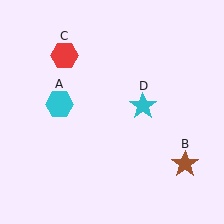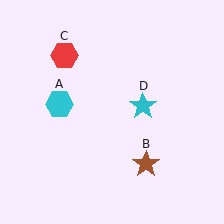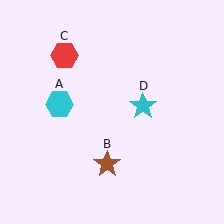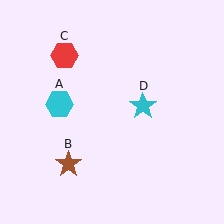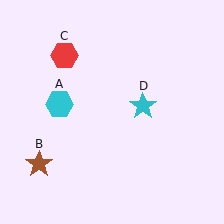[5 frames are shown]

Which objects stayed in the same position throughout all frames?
Cyan hexagon (object A) and red hexagon (object C) and cyan star (object D) remained stationary.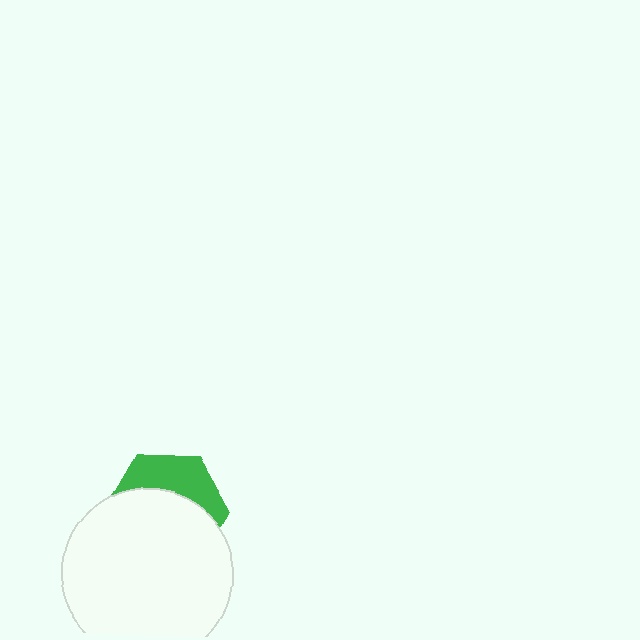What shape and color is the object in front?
The object in front is a white circle.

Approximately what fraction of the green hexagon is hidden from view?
Roughly 64% of the green hexagon is hidden behind the white circle.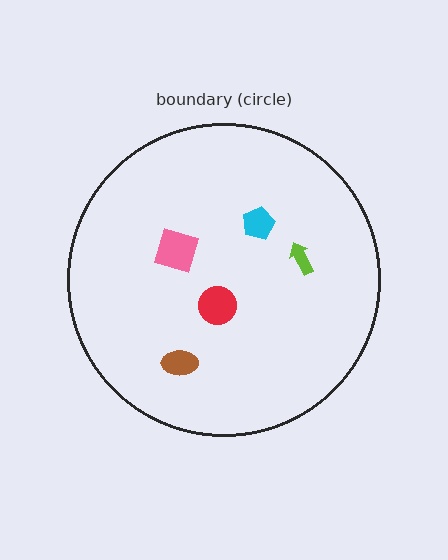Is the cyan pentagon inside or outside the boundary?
Inside.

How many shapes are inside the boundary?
5 inside, 0 outside.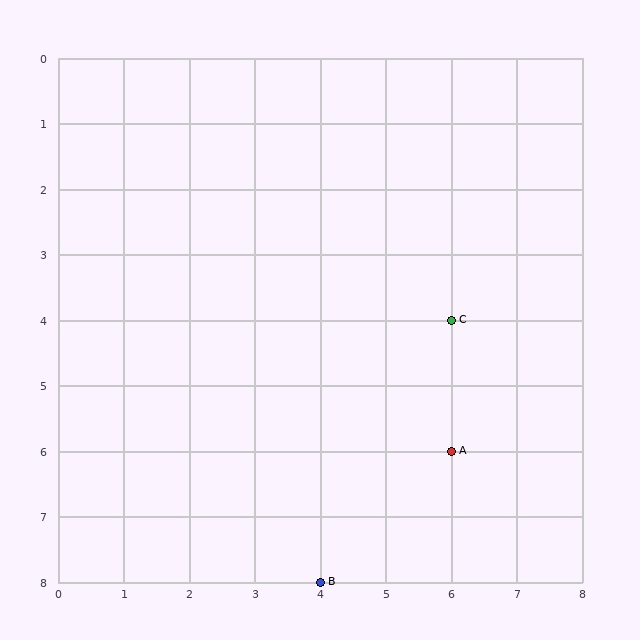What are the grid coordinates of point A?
Point A is at grid coordinates (6, 6).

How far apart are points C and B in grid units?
Points C and B are 2 columns and 4 rows apart (about 4.5 grid units diagonally).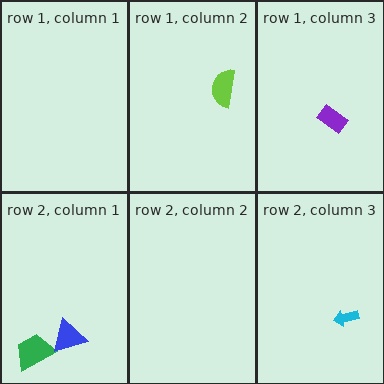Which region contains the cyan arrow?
The row 2, column 3 region.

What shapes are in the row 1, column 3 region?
The purple rectangle.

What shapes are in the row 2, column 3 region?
The cyan arrow.